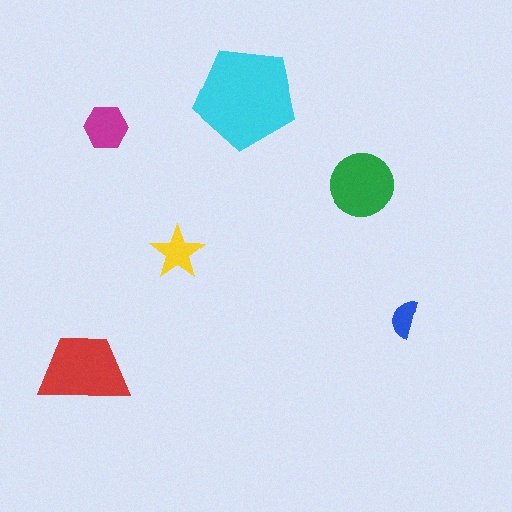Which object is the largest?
The cyan pentagon.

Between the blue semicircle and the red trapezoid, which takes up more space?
The red trapezoid.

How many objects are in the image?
There are 6 objects in the image.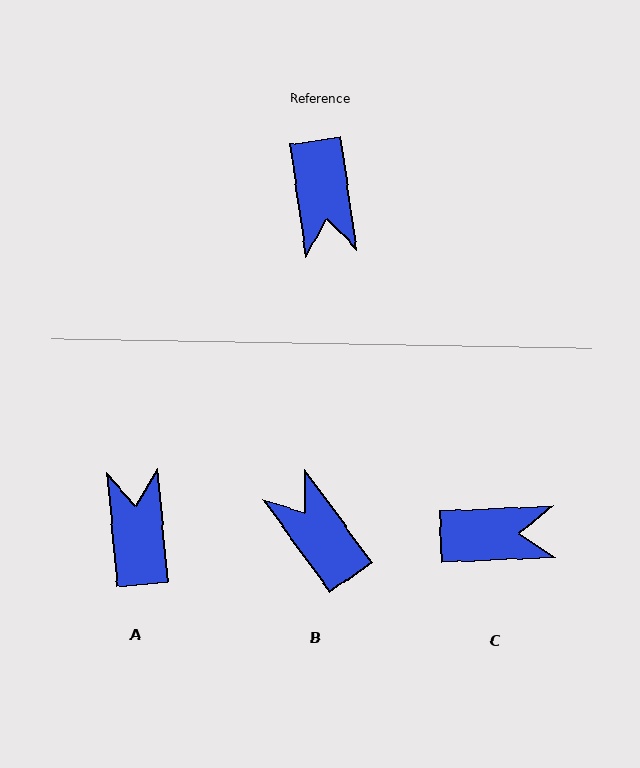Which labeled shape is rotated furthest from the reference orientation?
A, about 177 degrees away.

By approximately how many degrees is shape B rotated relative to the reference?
Approximately 152 degrees clockwise.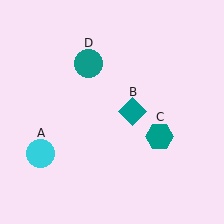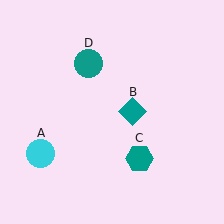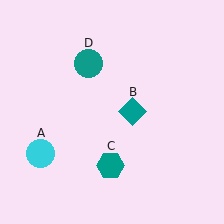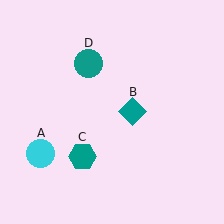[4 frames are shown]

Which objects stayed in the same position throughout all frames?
Cyan circle (object A) and teal diamond (object B) and teal circle (object D) remained stationary.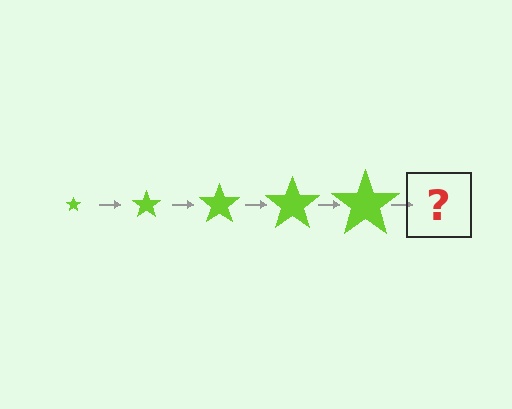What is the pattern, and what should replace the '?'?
The pattern is that the star gets progressively larger each step. The '?' should be a lime star, larger than the previous one.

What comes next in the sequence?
The next element should be a lime star, larger than the previous one.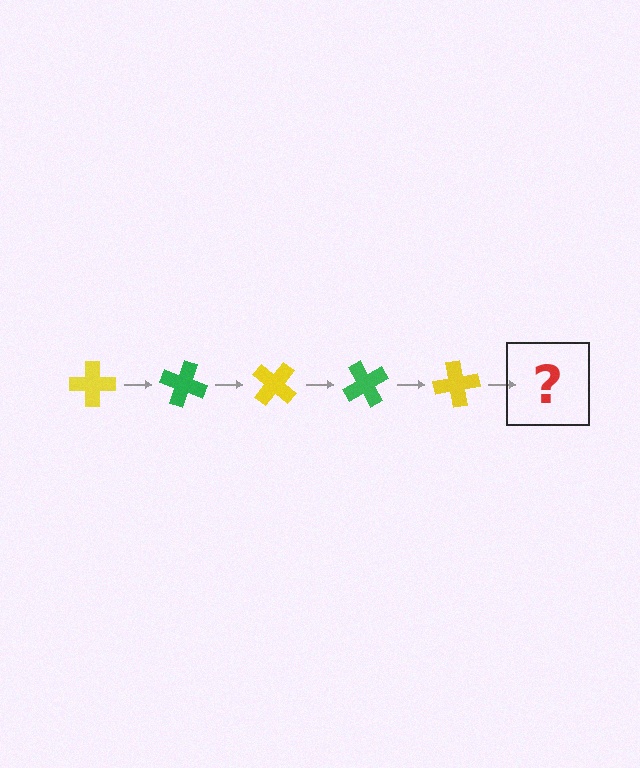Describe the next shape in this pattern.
It should be a green cross, rotated 100 degrees from the start.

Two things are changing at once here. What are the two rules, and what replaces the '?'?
The two rules are that it rotates 20 degrees each step and the color cycles through yellow and green. The '?' should be a green cross, rotated 100 degrees from the start.